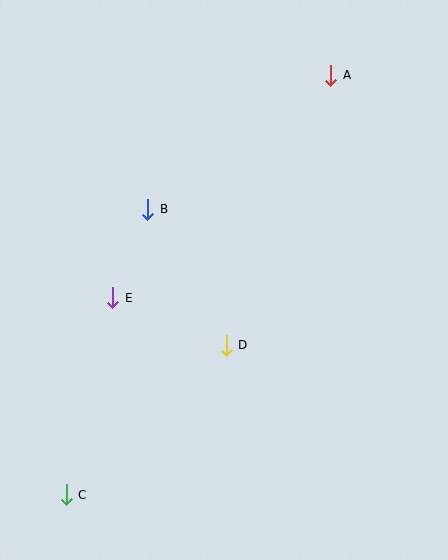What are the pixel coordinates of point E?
Point E is at (113, 298).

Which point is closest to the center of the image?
Point D at (226, 345) is closest to the center.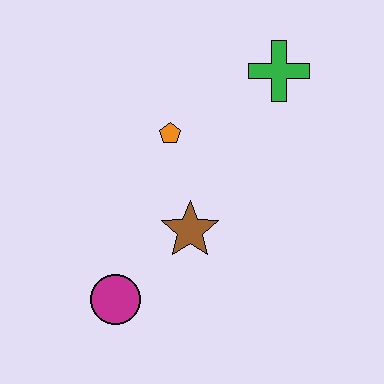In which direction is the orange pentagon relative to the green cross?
The orange pentagon is to the left of the green cross.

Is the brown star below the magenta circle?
No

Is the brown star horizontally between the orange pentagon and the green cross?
Yes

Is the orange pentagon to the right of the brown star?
No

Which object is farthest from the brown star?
The green cross is farthest from the brown star.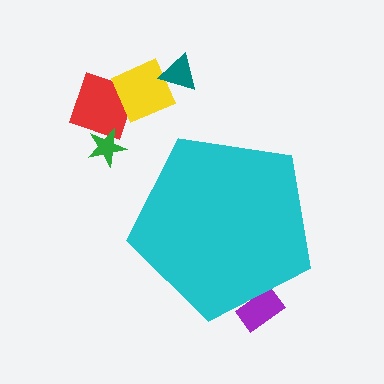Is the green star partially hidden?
No, the green star is fully visible.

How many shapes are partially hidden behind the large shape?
1 shape is partially hidden.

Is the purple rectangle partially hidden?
Yes, the purple rectangle is partially hidden behind the cyan pentagon.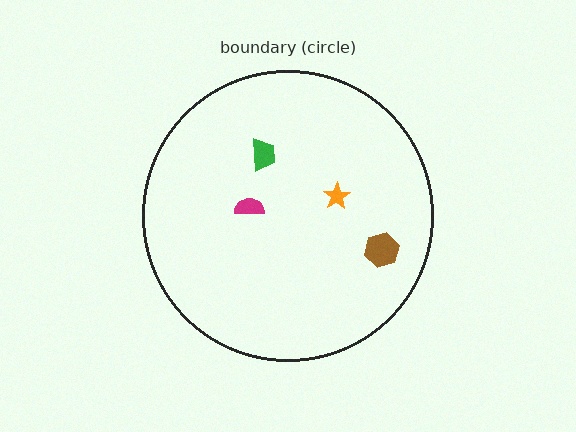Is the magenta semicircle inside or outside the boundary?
Inside.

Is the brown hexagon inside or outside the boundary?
Inside.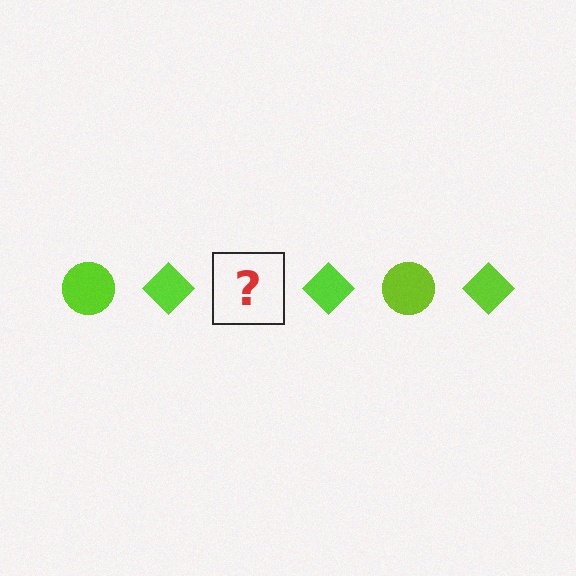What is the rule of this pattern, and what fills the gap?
The rule is that the pattern cycles through circle, diamond shapes in lime. The gap should be filled with a lime circle.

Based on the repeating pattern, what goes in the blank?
The blank should be a lime circle.